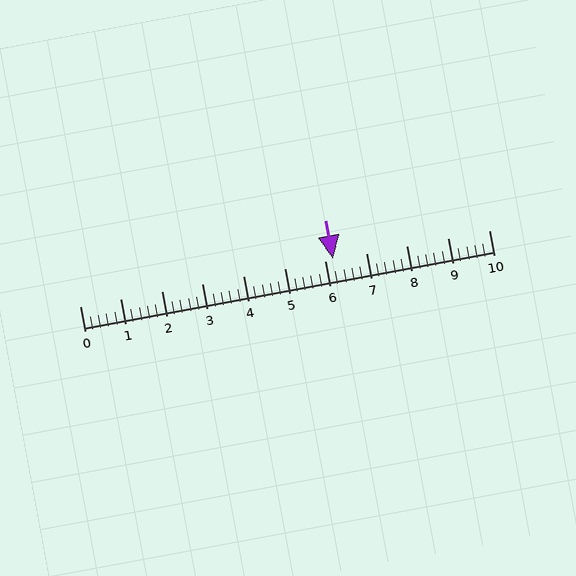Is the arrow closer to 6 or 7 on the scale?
The arrow is closer to 6.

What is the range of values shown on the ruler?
The ruler shows values from 0 to 10.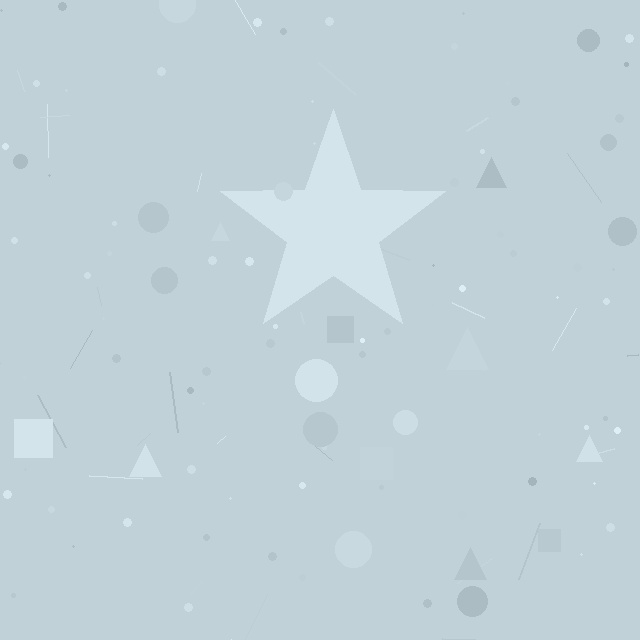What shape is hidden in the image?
A star is hidden in the image.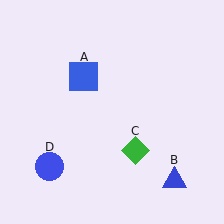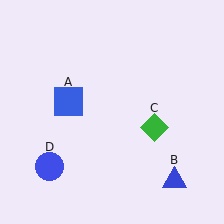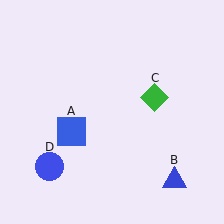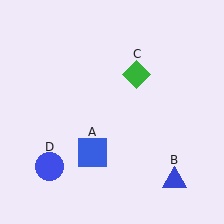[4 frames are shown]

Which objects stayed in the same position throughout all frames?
Blue triangle (object B) and blue circle (object D) remained stationary.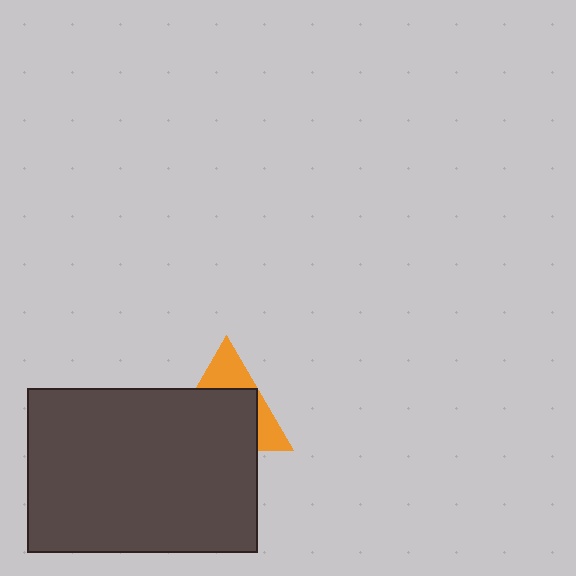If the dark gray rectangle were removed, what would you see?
You would see the complete orange triangle.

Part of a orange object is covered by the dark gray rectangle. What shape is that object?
It is a triangle.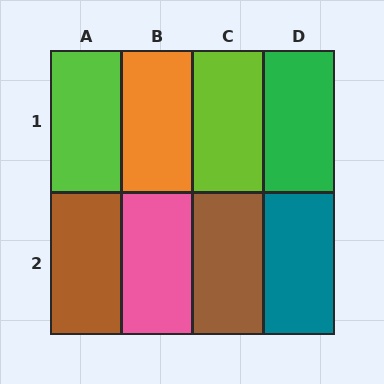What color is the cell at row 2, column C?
Brown.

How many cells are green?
1 cell is green.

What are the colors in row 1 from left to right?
Lime, orange, lime, green.